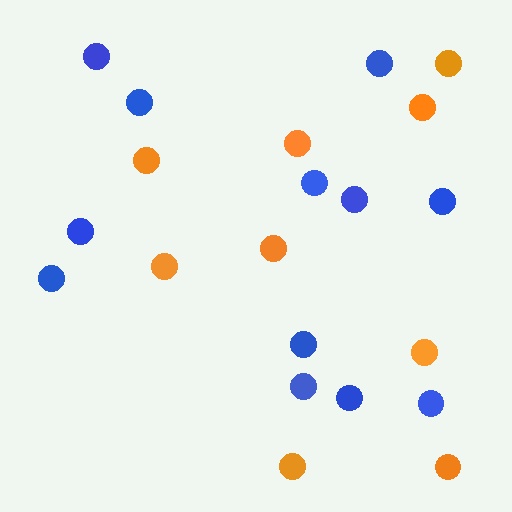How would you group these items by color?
There are 2 groups: one group of orange circles (9) and one group of blue circles (12).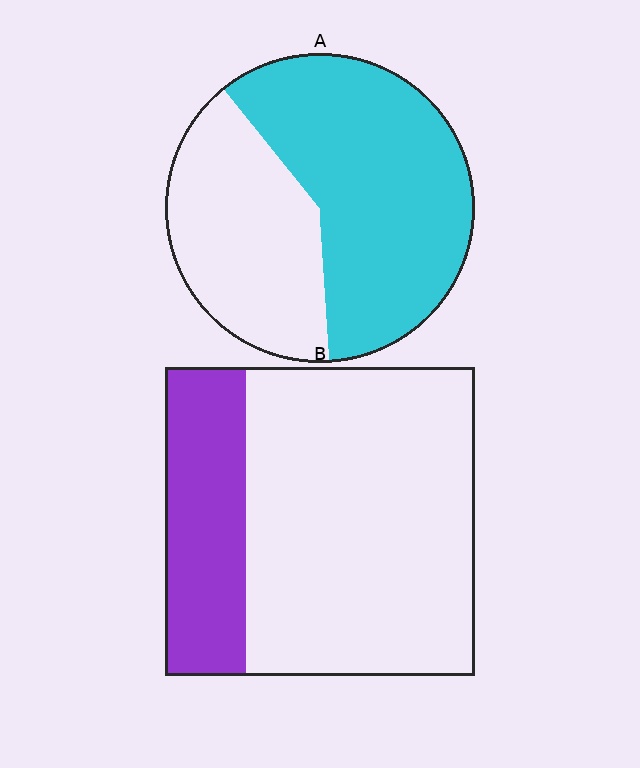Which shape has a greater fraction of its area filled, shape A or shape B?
Shape A.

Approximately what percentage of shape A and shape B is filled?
A is approximately 60% and B is approximately 25%.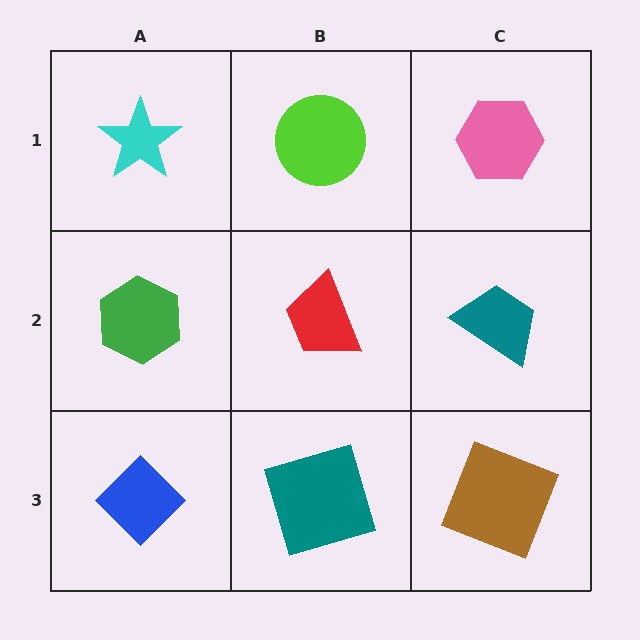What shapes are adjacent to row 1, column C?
A teal trapezoid (row 2, column C), a lime circle (row 1, column B).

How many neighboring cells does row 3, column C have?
2.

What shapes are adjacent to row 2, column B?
A lime circle (row 1, column B), a teal square (row 3, column B), a green hexagon (row 2, column A), a teal trapezoid (row 2, column C).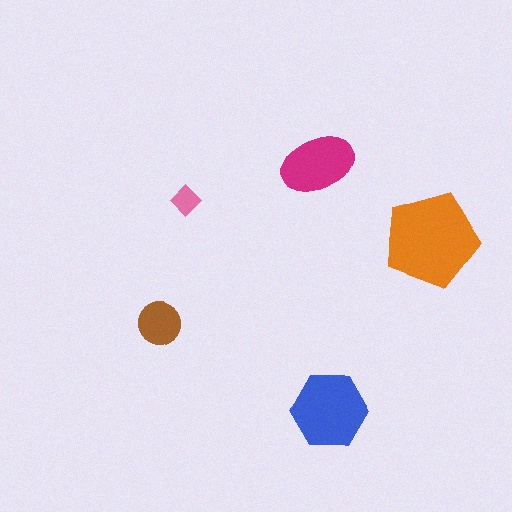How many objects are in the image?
There are 5 objects in the image.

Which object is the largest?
The orange pentagon.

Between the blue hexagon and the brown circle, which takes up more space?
The blue hexagon.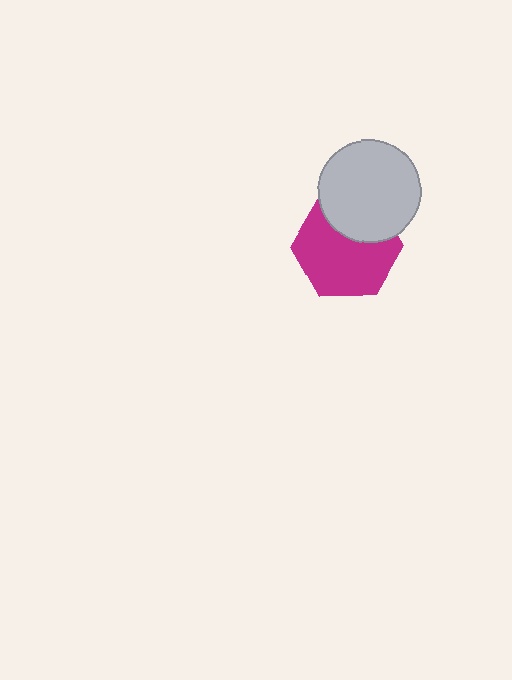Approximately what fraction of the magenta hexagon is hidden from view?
Roughly 31% of the magenta hexagon is hidden behind the light gray circle.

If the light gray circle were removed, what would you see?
You would see the complete magenta hexagon.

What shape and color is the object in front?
The object in front is a light gray circle.